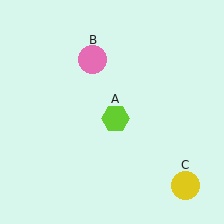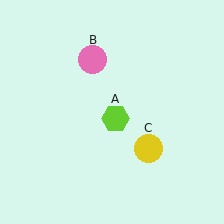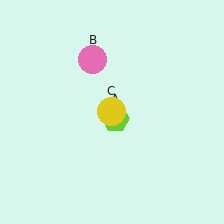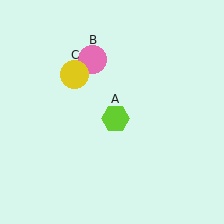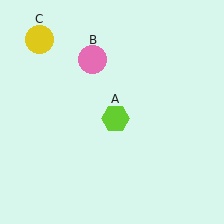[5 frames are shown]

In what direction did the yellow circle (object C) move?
The yellow circle (object C) moved up and to the left.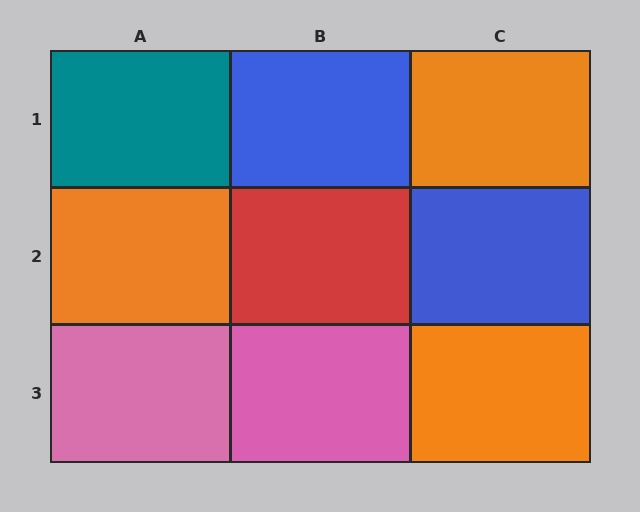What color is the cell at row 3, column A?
Pink.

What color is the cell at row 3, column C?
Orange.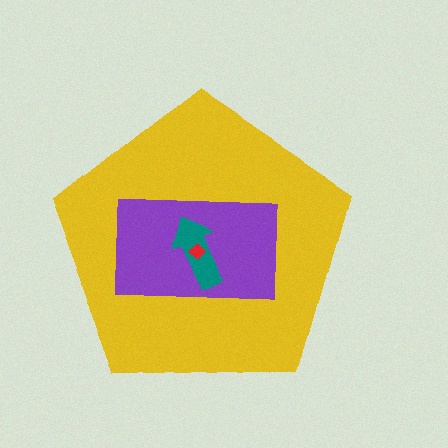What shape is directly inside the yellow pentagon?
The purple rectangle.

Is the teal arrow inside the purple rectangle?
Yes.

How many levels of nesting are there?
4.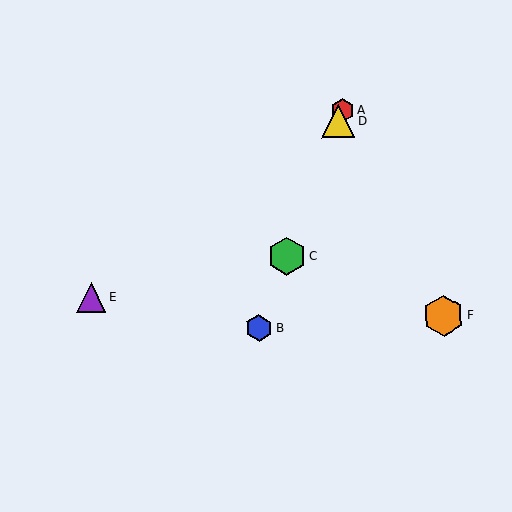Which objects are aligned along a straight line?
Objects A, B, C, D are aligned along a straight line.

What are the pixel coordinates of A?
Object A is at (342, 111).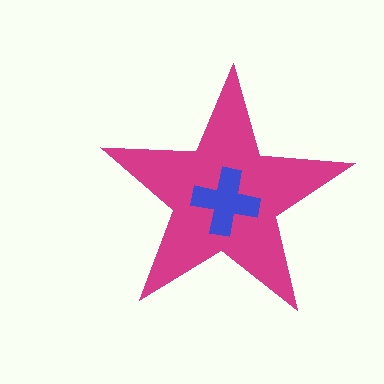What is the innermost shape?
The blue cross.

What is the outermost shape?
The magenta star.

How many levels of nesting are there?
2.